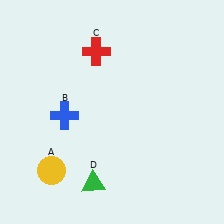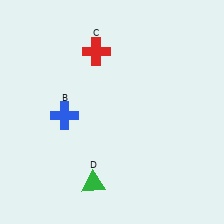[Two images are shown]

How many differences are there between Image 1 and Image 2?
There is 1 difference between the two images.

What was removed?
The yellow circle (A) was removed in Image 2.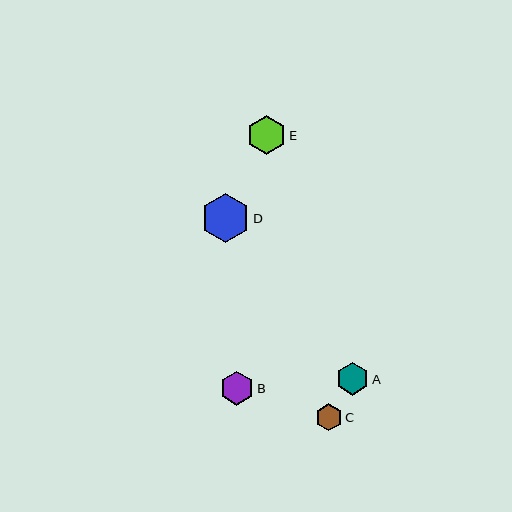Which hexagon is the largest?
Hexagon D is the largest with a size of approximately 49 pixels.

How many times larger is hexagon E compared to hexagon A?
Hexagon E is approximately 1.2 times the size of hexagon A.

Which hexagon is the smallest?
Hexagon C is the smallest with a size of approximately 27 pixels.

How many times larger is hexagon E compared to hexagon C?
Hexagon E is approximately 1.5 times the size of hexagon C.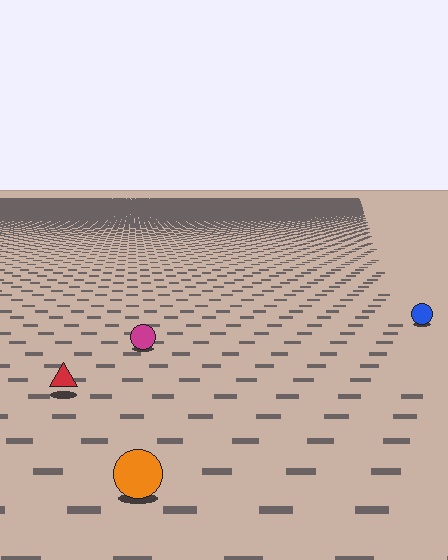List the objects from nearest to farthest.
From nearest to farthest: the orange circle, the red triangle, the magenta circle, the blue circle.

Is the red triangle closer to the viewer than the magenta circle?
Yes. The red triangle is closer — you can tell from the texture gradient: the ground texture is coarser near it.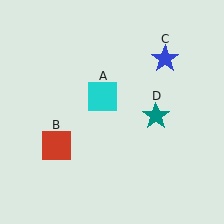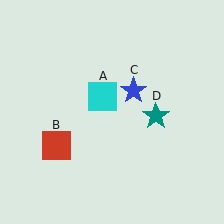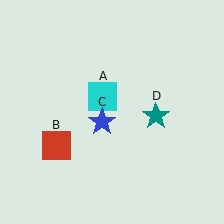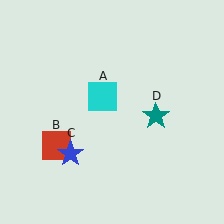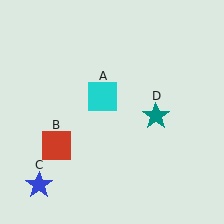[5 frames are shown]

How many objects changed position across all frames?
1 object changed position: blue star (object C).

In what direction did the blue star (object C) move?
The blue star (object C) moved down and to the left.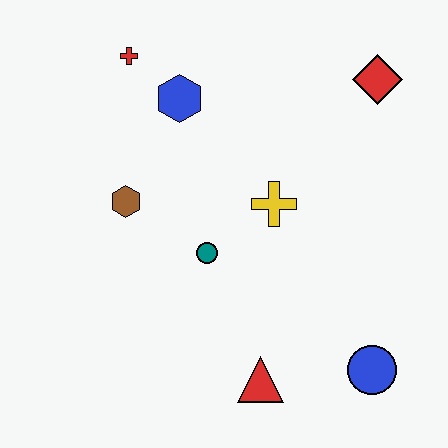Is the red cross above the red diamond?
Yes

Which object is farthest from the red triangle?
The red cross is farthest from the red triangle.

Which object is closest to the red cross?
The blue hexagon is closest to the red cross.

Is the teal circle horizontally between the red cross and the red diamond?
Yes